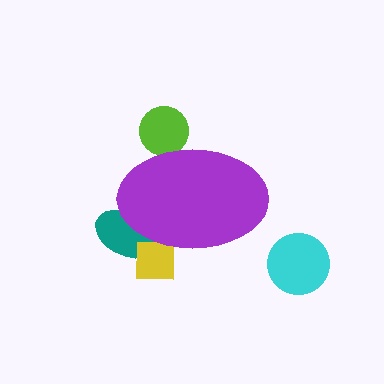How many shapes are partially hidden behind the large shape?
3 shapes are partially hidden.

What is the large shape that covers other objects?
A purple ellipse.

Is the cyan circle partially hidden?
No, the cyan circle is fully visible.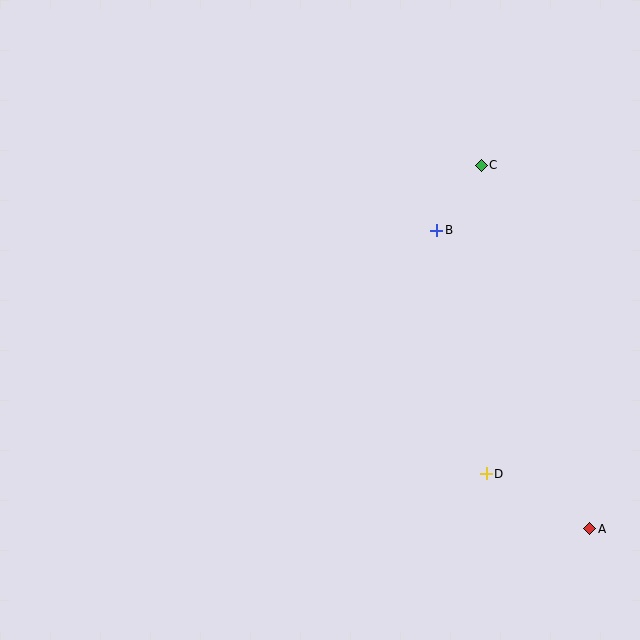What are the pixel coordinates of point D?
Point D is at (486, 474).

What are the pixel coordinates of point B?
Point B is at (437, 230).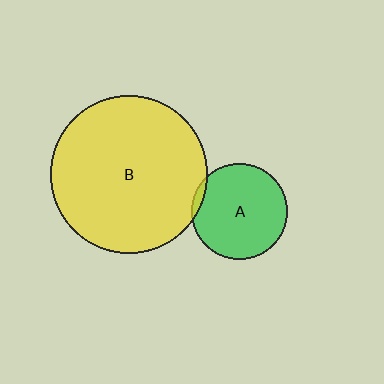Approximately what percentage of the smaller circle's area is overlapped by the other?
Approximately 5%.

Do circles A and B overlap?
Yes.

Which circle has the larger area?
Circle B (yellow).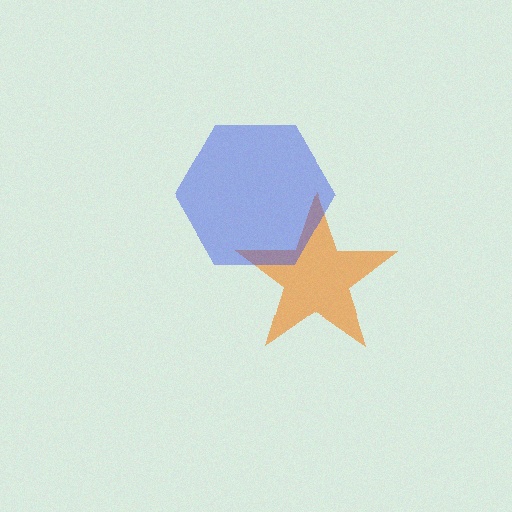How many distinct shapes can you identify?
There are 2 distinct shapes: an orange star, a blue hexagon.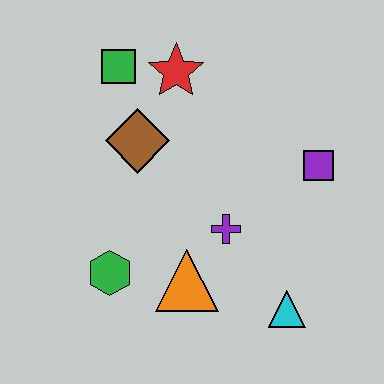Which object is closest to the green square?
The red star is closest to the green square.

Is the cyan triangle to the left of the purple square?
Yes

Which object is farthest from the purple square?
The green hexagon is farthest from the purple square.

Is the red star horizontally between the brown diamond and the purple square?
Yes